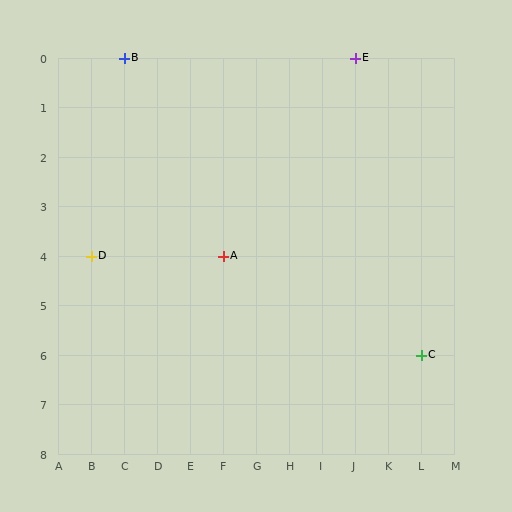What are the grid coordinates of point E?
Point E is at grid coordinates (J, 0).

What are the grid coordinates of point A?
Point A is at grid coordinates (F, 4).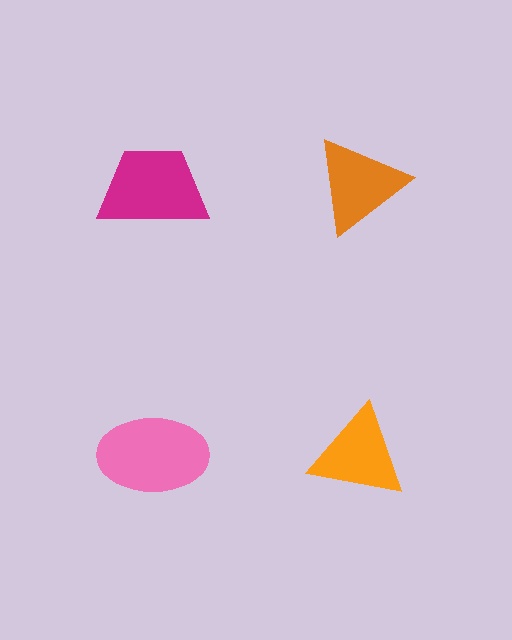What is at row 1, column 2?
An orange triangle.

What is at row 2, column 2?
An orange triangle.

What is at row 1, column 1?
A magenta trapezoid.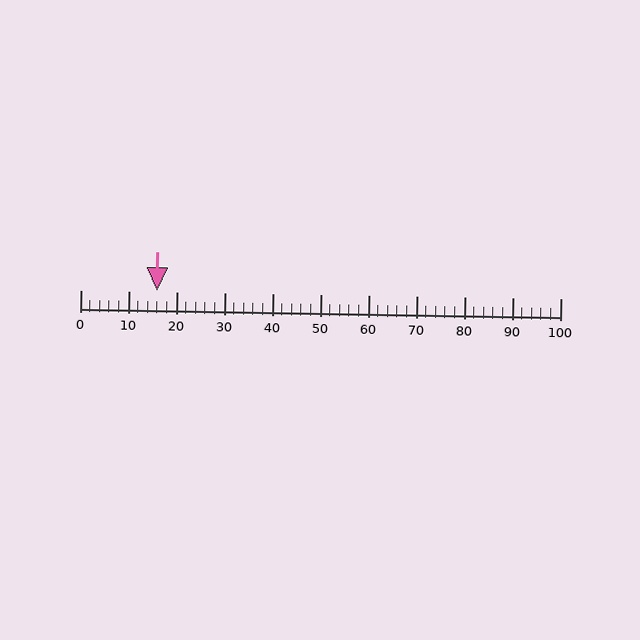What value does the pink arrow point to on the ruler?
The pink arrow points to approximately 16.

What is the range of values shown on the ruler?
The ruler shows values from 0 to 100.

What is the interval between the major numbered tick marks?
The major tick marks are spaced 10 units apart.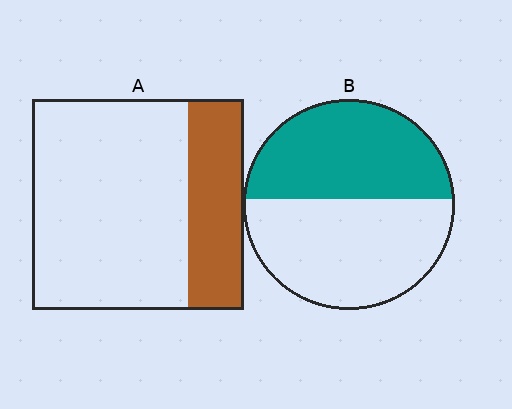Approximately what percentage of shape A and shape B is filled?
A is approximately 25% and B is approximately 45%.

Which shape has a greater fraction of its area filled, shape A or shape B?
Shape B.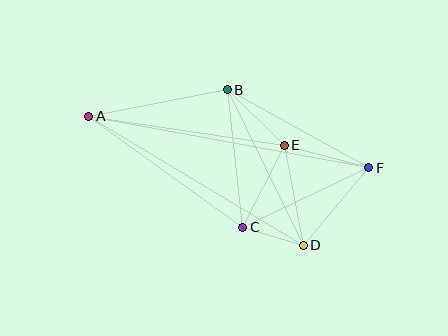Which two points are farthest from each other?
Points A and F are farthest from each other.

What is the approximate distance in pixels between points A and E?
The distance between A and E is approximately 197 pixels.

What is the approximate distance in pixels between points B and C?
The distance between B and C is approximately 138 pixels.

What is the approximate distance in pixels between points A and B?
The distance between A and B is approximately 141 pixels.